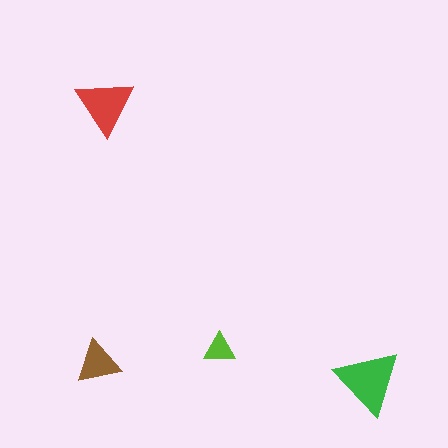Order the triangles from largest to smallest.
the green one, the red one, the brown one, the lime one.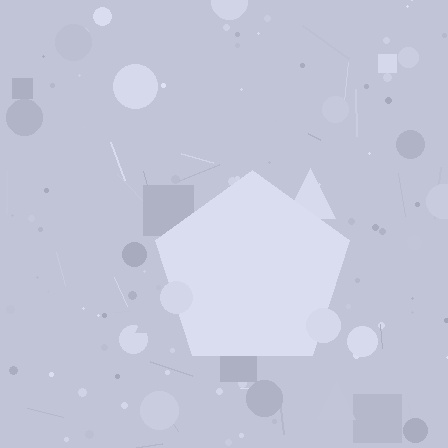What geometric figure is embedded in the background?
A pentagon is embedded in the background.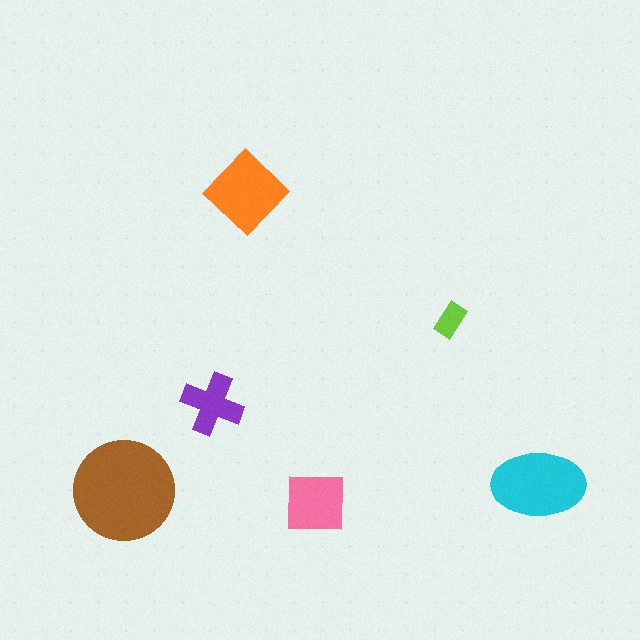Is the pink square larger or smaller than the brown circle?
Smaller.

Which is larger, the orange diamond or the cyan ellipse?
The cyan ellipse.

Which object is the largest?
The brown circle.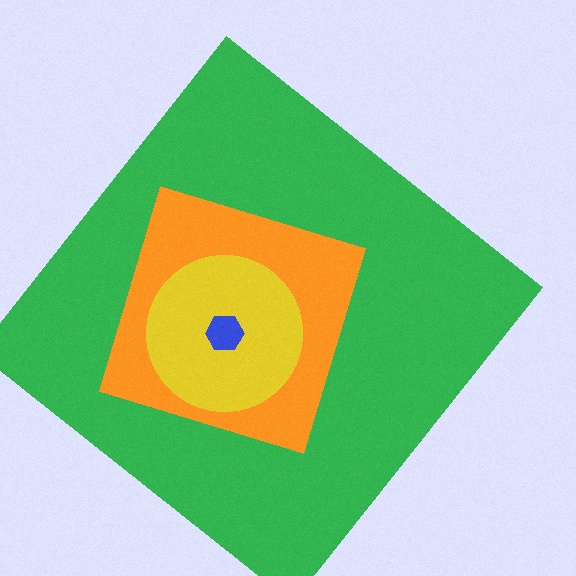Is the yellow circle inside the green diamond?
Yes.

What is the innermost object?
The blue hexagon.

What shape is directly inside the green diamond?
The orange diamond.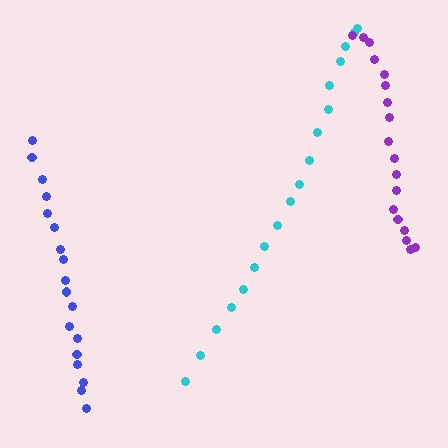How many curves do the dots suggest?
There are 3 distinct paths.